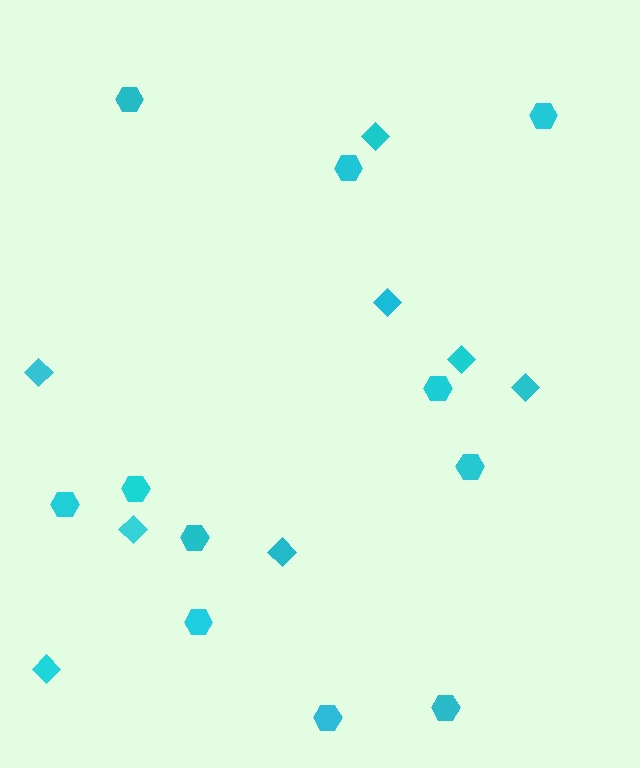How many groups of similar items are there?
There are 2 groups: one group of diamonds (8) and one group of hexagons (11).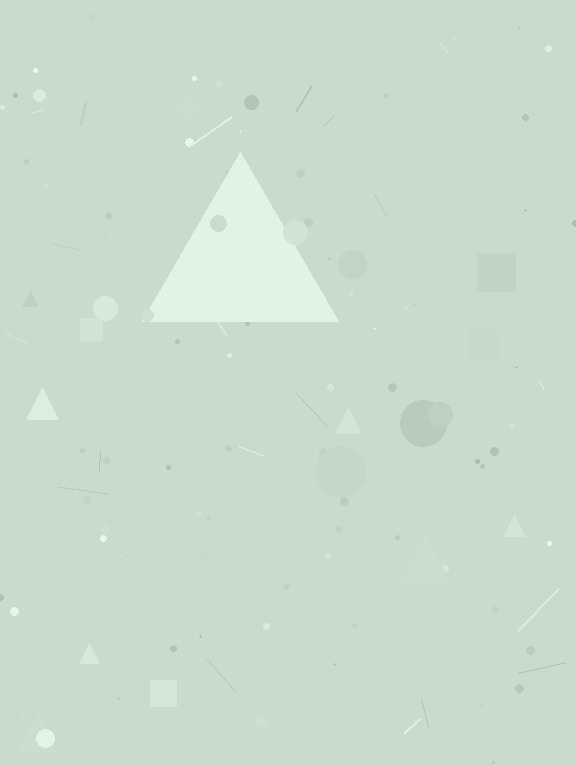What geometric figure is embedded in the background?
A triangle is embedded in the background.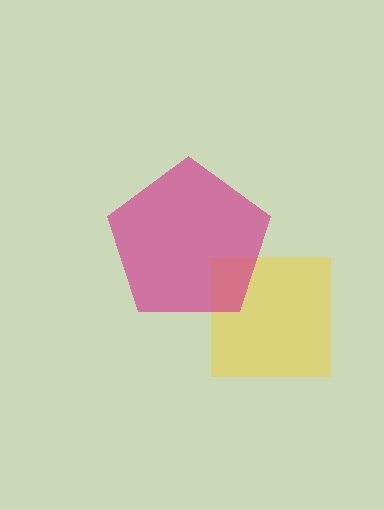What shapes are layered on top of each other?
The layered shapes are: a yellow square, a magenta pentagon.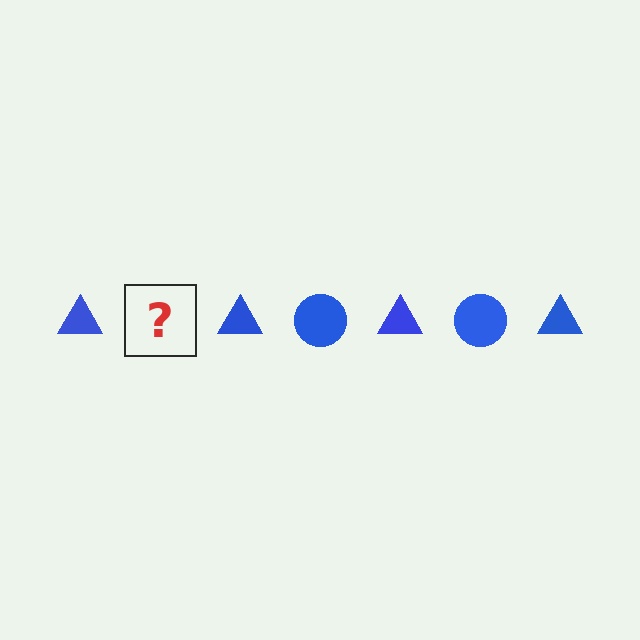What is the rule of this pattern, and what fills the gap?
The rule is that the pattern cycles through triangle, circle shapes in blue. The gap should be filled with a blue circle.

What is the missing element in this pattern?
The missing element is a blue circle.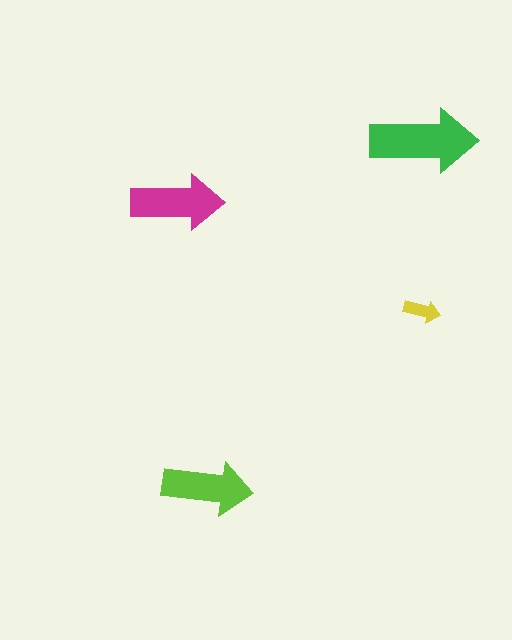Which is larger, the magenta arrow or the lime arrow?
The magenta one.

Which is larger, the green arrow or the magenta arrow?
The green one.